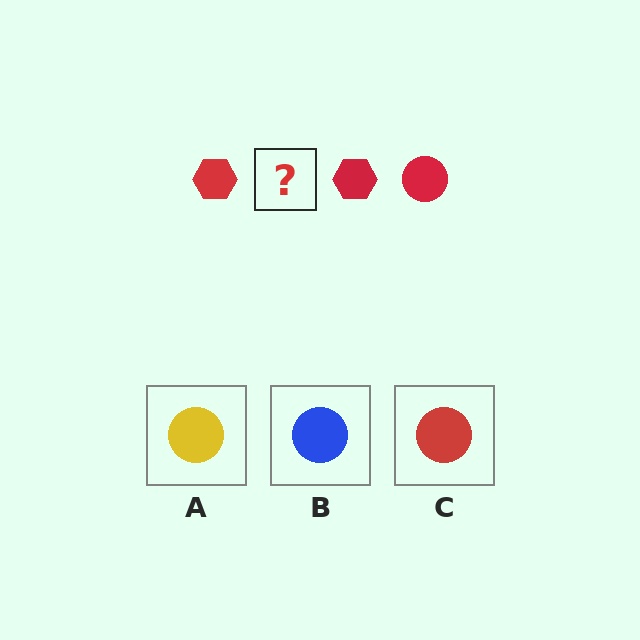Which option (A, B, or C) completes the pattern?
C.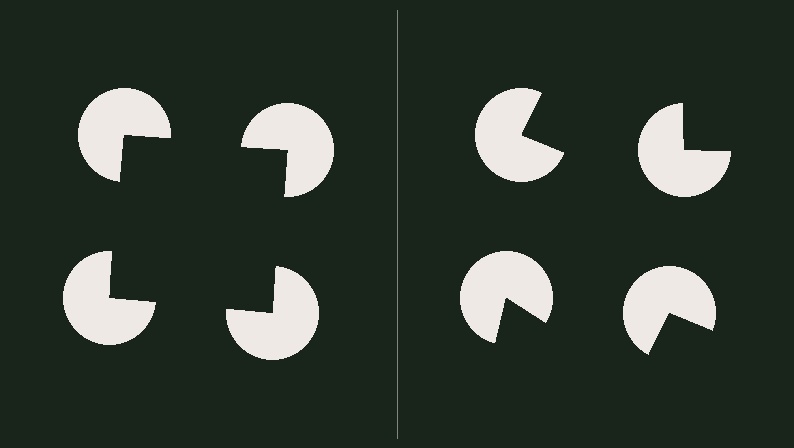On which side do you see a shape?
An illusory square appears on the left side. On the right side the wedge cuts are rotated, so no coherent shape forms.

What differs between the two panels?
The pac-man discs are positioned identically on both sides; only the wedge orientations differ. On the left they align to a square; on the right they are misaligned.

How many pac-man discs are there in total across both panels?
8 — 4 on each side.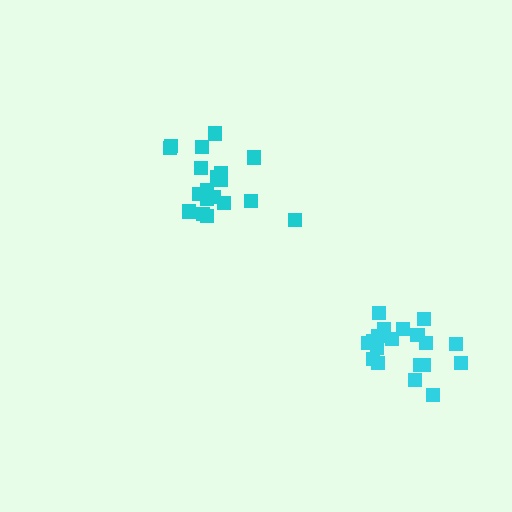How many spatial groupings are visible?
There are 2 spatial groupings.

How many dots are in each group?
Group 1: 19 dots, Group 2: 19 dots (38 total).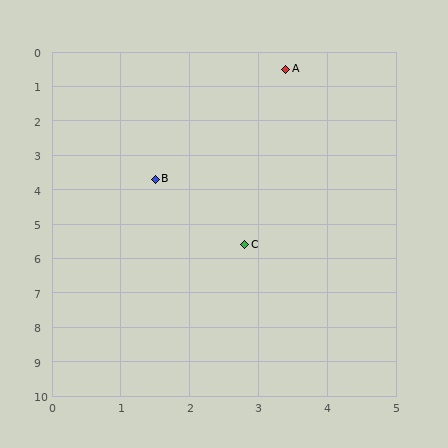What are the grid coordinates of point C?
Point C is at approximately (2.8, 5.6).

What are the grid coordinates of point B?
Point B is at approximately (1.5, 3.7).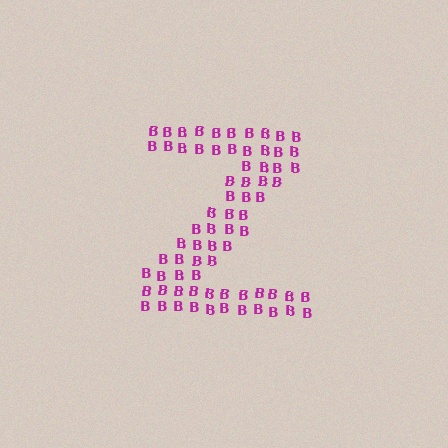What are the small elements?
The small elements are letter B's.